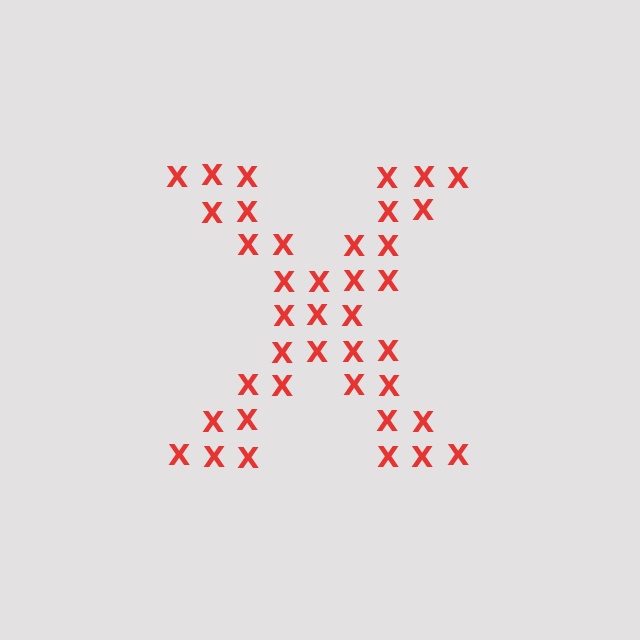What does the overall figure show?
The overall figure shows the letter X.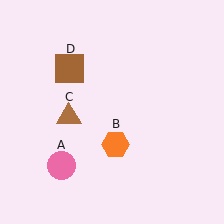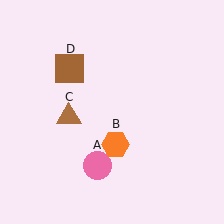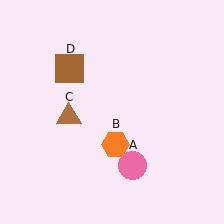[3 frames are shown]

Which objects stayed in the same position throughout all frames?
Orange hexagon (object B) and brown triangle (object C) and brown square (object D) remained stationary.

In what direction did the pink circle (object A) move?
The pink circle (object A) moved right.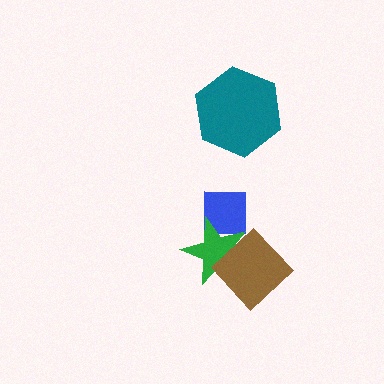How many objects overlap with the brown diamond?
2 objects overlap with the brown diamond.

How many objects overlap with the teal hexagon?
0 objects overlap with the teal hexagon.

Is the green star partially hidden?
Yes, it is partially covered by another shape.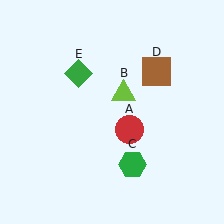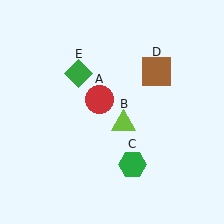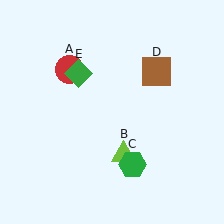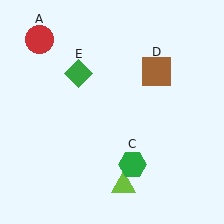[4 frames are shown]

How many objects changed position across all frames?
2 objects changed position: red circle (object A), lime triangle (object B).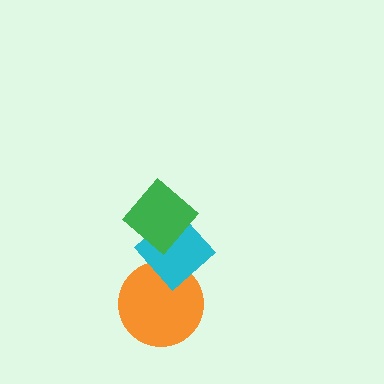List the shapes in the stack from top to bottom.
From top to bottom: the green diamond, the cyan diamond, the orange circle.